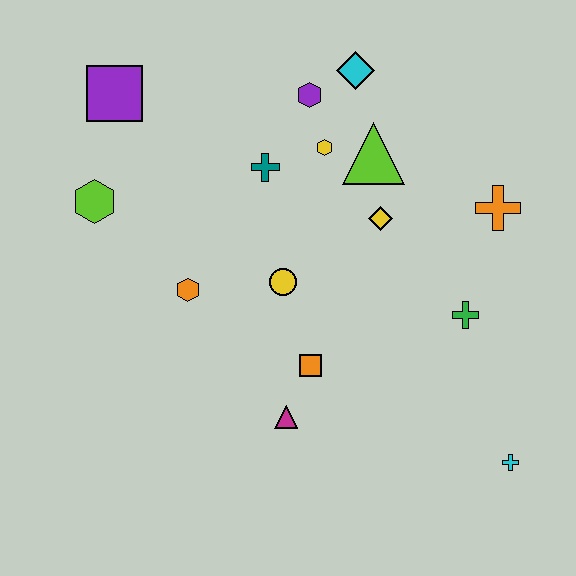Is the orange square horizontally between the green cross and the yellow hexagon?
No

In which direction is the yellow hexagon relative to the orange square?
The yellow hexagon is above the orange square.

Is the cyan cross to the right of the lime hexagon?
Yes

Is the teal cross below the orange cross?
No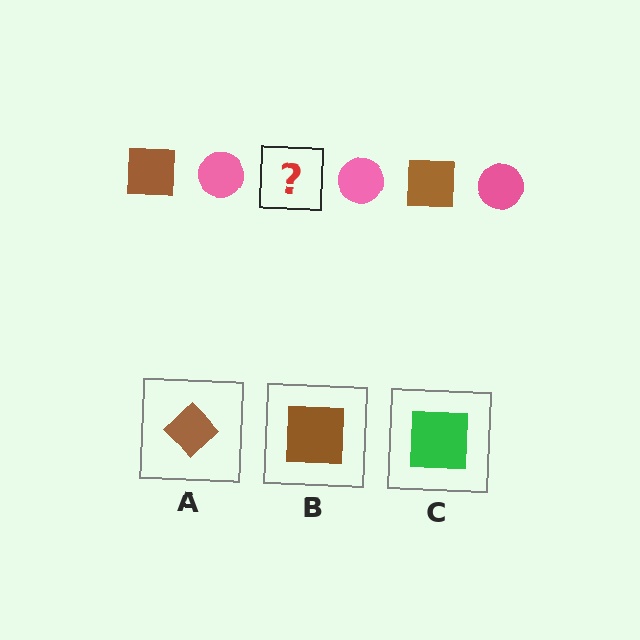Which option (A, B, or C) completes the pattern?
B.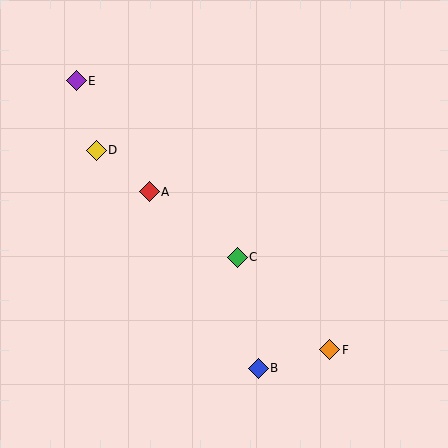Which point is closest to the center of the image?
Point C at (237, 257) is closest to the center.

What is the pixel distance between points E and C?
The distance between E and C is 238 pixels.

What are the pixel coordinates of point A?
Point A is at (149, 192).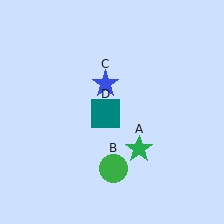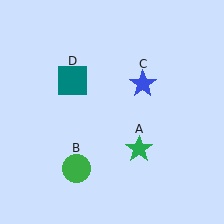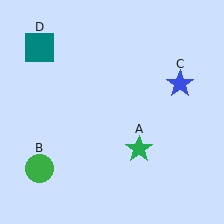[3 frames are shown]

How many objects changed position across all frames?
3 objects changed position: green circle (object B), blue star (object C), teal square (object D).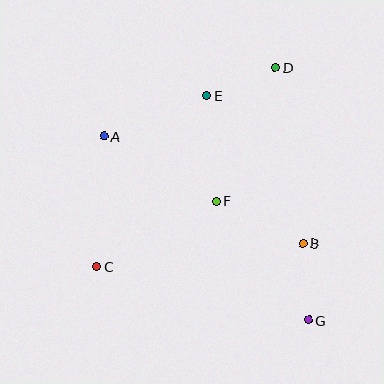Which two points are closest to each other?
Points D and E are closest to each other.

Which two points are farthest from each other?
Points A and G are farthest from each other.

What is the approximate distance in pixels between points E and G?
The distance between E and G is approximately 246 pixels.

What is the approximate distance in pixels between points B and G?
The distance between B and G is approximately 77 pixels.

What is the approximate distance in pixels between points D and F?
The distance between D and F is approximately 146 pixels.